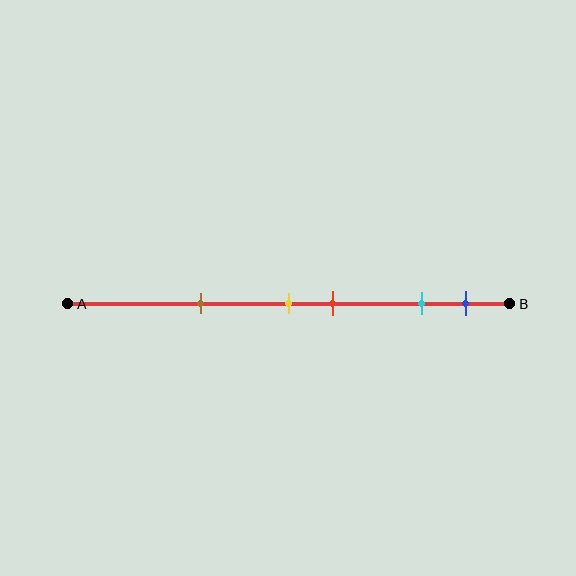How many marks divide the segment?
There are 5 marks dividing the segment.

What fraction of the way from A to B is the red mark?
The red mark is approximately 60% (0.6) of the way from A to B.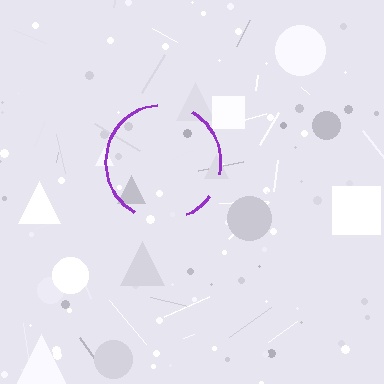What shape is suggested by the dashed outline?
The dashed outline suggests a circle.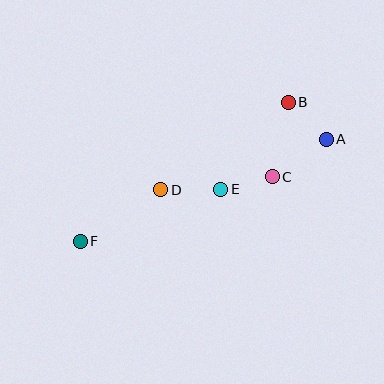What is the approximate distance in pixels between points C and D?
The distance between C and D is approximately 112 pixels.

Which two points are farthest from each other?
Points A and F are farthest from each other.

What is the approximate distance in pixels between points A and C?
The distance between A and C is approximately 66 pixels.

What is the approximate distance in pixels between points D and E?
The distance between D and E is approximately 60 pixels.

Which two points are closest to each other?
Points C and E are closest to each other.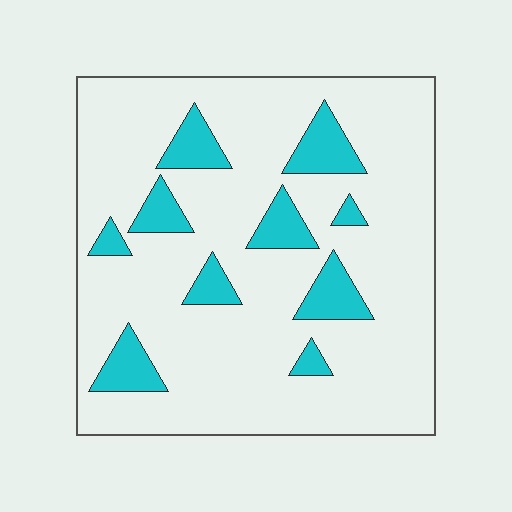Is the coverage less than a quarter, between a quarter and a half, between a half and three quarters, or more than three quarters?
Less than a quarter.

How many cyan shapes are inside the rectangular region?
10.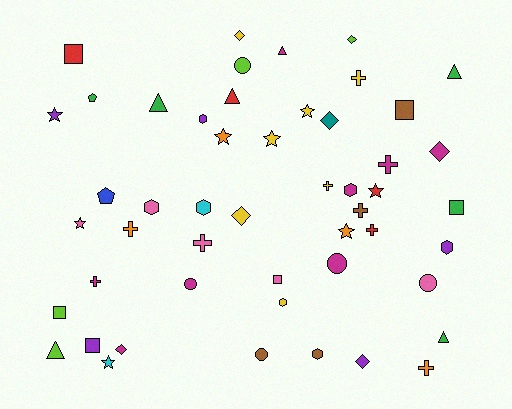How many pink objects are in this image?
There are 5 pink objects.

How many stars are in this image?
There are 8 stars.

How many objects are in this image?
There are 50 objects.